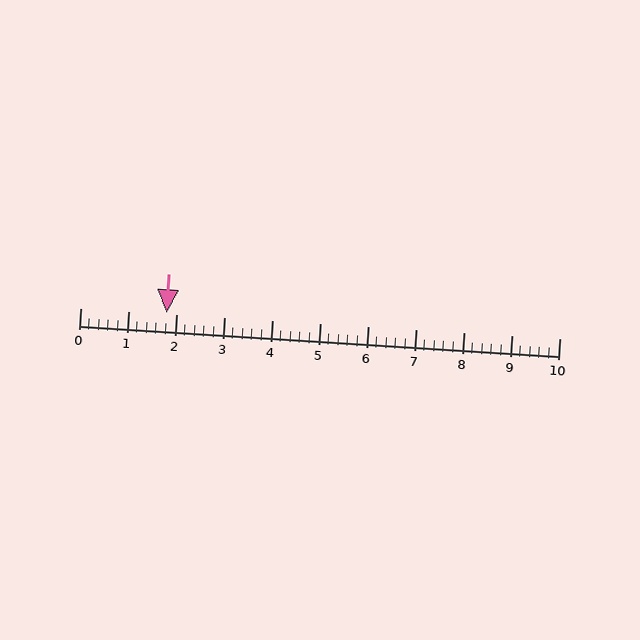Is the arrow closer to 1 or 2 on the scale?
The arrow is closer to 2.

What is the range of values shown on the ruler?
The ruler shows values from 0 to 10.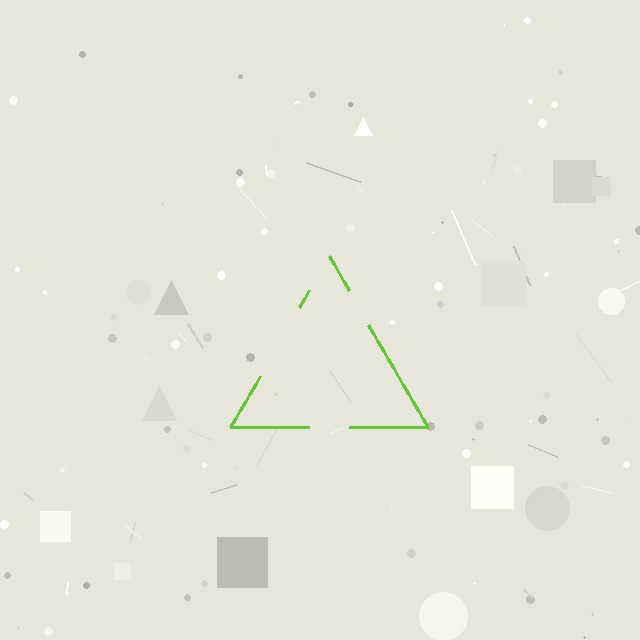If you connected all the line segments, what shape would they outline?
They would outline a triangle.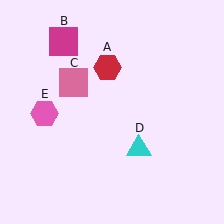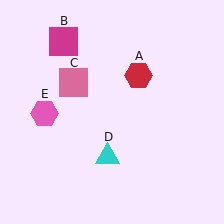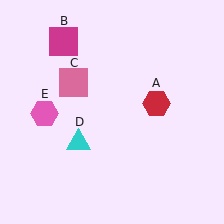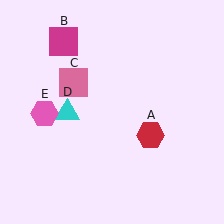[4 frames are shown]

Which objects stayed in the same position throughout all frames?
Magenta square (object B) and pink square (object C) and pink hexagon (object E) remained stationary.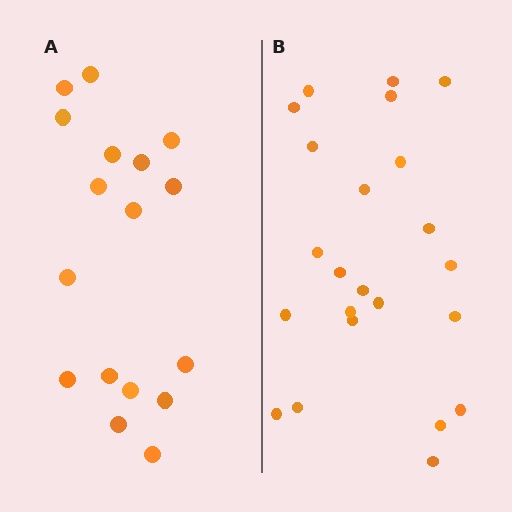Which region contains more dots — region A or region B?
Region B (the right region) has more dots.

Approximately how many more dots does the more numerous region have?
Region B has about 6 more dots than region A.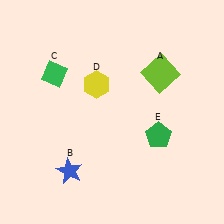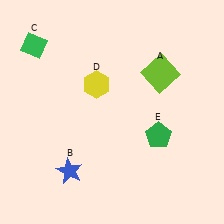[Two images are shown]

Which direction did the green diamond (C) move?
The green diamond (C) moved up.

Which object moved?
The green diamond (C) moved up.